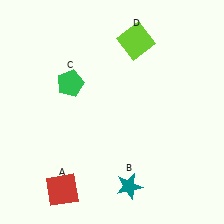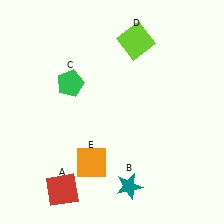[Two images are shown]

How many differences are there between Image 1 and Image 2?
There is 1 difference between the two images.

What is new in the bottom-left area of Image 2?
An orange square (E) was added in the bottom-left area of Image 2.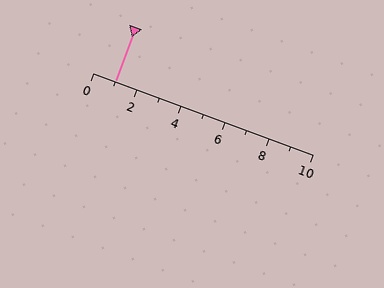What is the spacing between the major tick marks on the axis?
The major ticks are spaced 2 apart.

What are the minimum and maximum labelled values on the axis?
The axis runs from 0 to 10.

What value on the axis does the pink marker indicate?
The marker indicates approximately 1.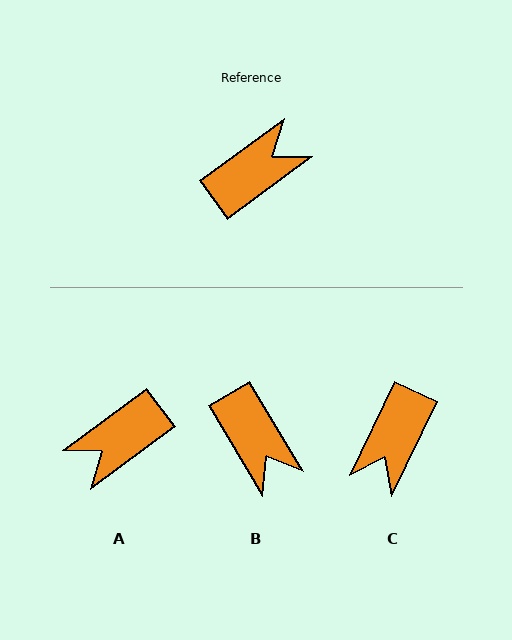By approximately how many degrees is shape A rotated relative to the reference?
Approximately 180 degrees clockwise.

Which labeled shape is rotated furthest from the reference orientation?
A, about 180 degrees away.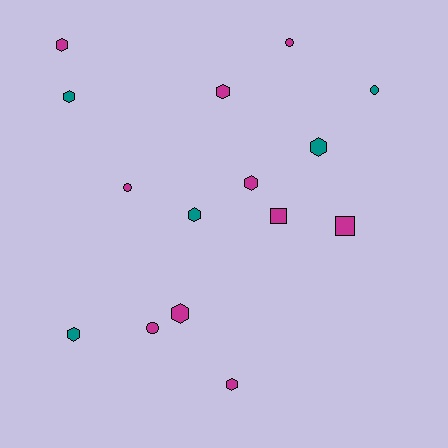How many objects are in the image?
There are 15 objects.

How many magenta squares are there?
There are 2 magenta squares.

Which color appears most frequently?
Magenta, with 10 objects.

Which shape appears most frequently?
Hexagon, with 9 objects.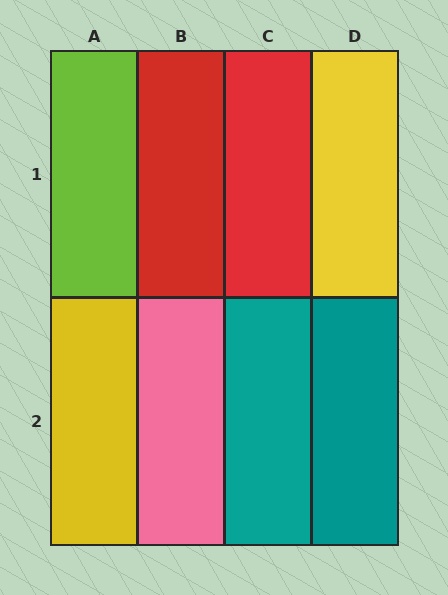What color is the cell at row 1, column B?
Red.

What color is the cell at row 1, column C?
Red.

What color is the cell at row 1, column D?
Yellow.